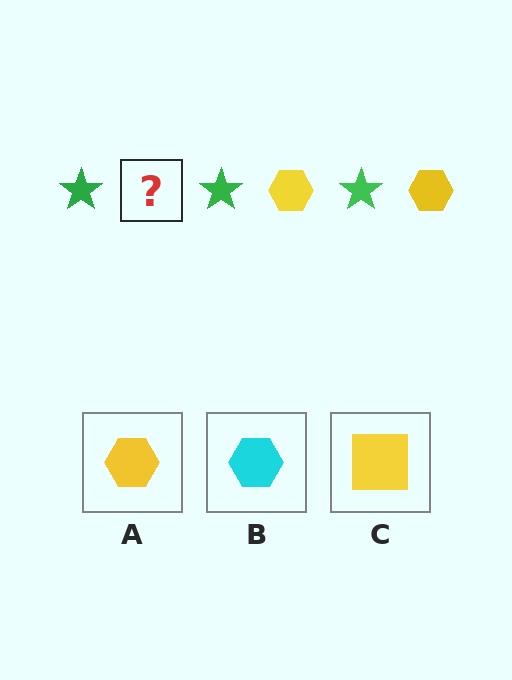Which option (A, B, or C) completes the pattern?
A.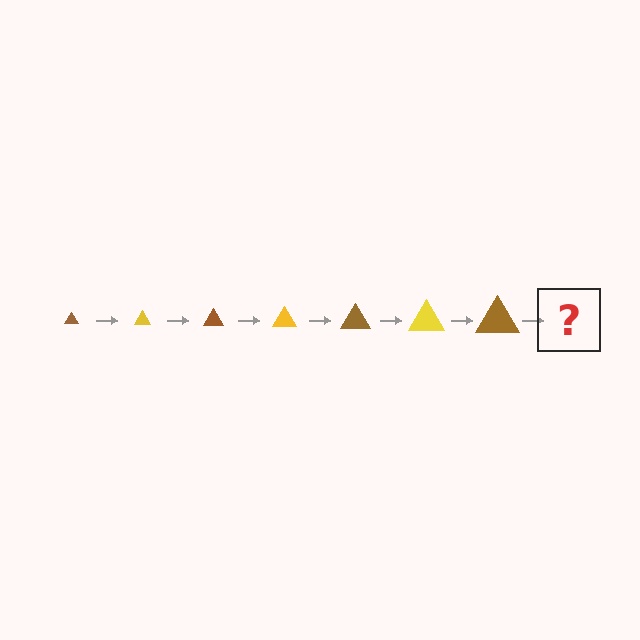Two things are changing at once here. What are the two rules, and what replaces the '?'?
The two rules are that the triangle grows larger each step and the color cycles through brown and yellow. The '?' should be a yellow triangle, larger than the previous one.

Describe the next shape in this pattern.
It should be a yellow triangle, larger than the previous one.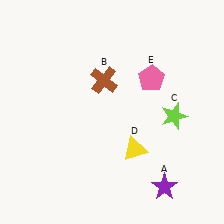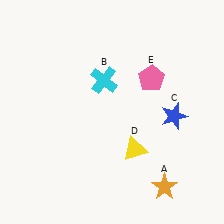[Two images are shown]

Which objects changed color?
A changed from purple to orange. B changed from brown to cyan. C changed from lime to blue.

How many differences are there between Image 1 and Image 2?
There are 3 differences between the two images.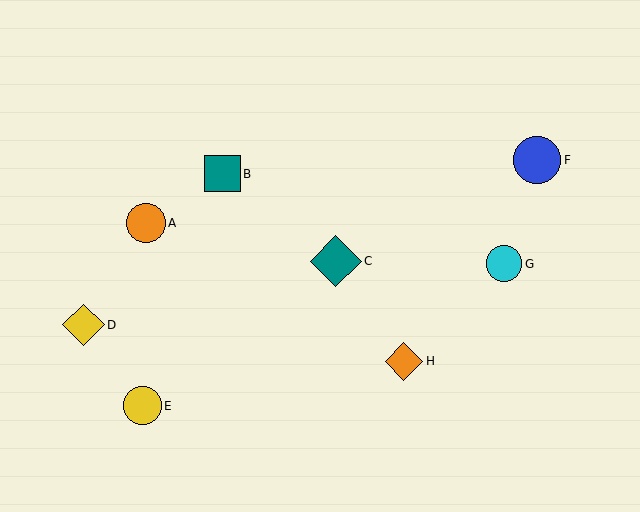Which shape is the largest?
The teal diamond (labeled C) is the largest.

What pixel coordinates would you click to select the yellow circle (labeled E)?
Click at (142, 406) to select the yellow circle E.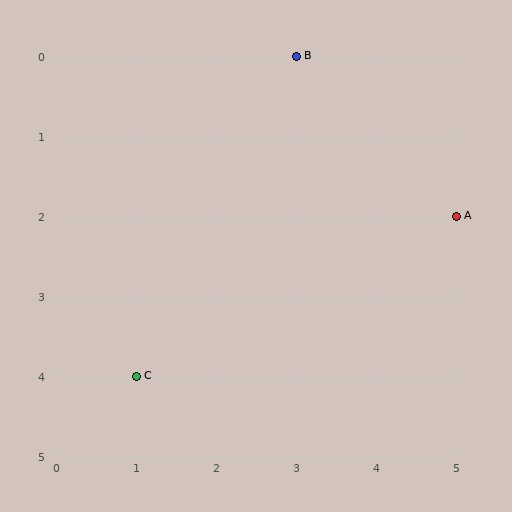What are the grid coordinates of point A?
Point A is at grid coordinates (5, 2).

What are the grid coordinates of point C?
Point C is at grid coordinates (1, 4).